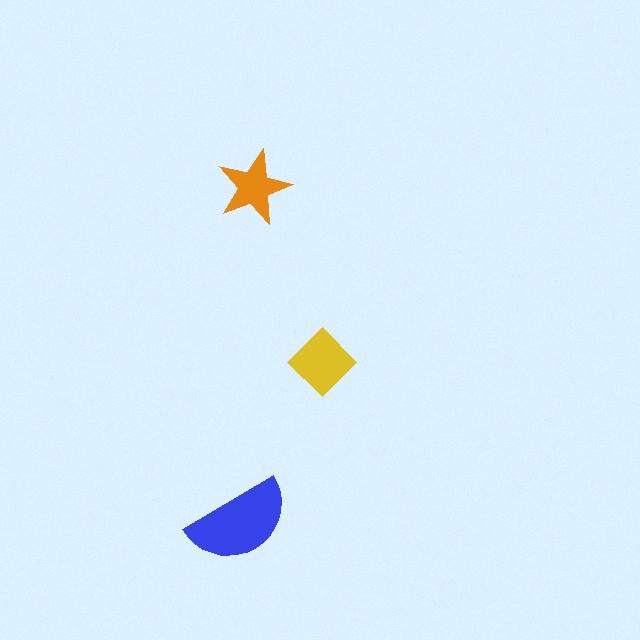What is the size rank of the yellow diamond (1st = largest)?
2nd.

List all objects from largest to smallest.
The blue semicircle, the yellow diamond, the orange star.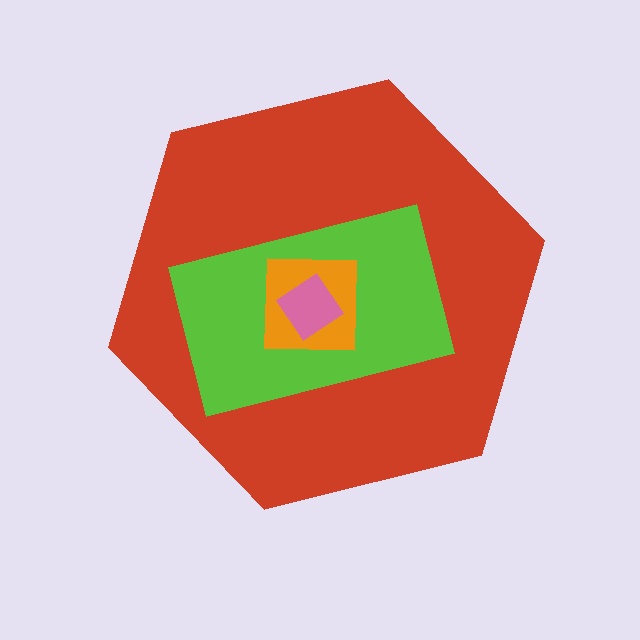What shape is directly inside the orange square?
The pink diamond.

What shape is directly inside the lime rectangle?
The orange square.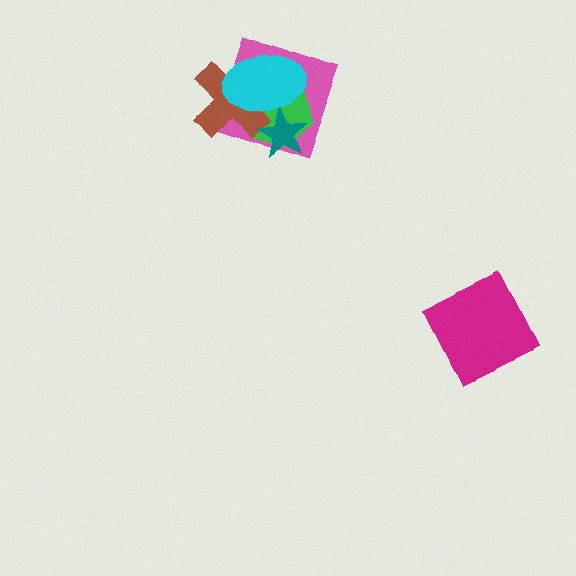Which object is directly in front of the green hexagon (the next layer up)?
The brown cross is directly in front of the green hexagon.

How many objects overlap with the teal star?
4 objects overlap with the teal star.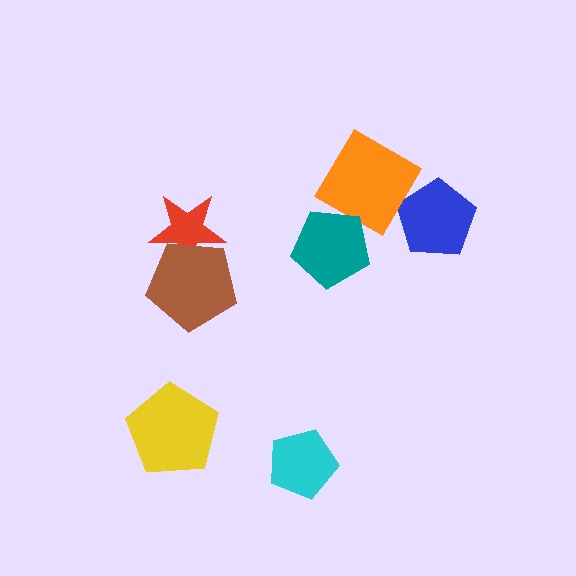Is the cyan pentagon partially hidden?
No, no other shape covers it.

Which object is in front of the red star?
The brown pentagon is in front of the red star.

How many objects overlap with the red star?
1 object overlaps with the red star.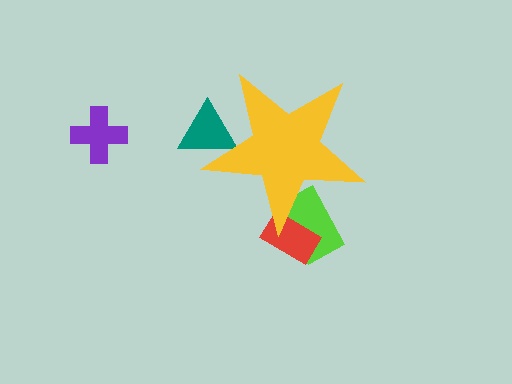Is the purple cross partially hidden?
No, the purple cross is fully visible.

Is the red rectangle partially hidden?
Yes, the red rectangle is partially hidden behind the yellow star.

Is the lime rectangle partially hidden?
Yes, the lime rectangle is partially hidden behind the yellow star.